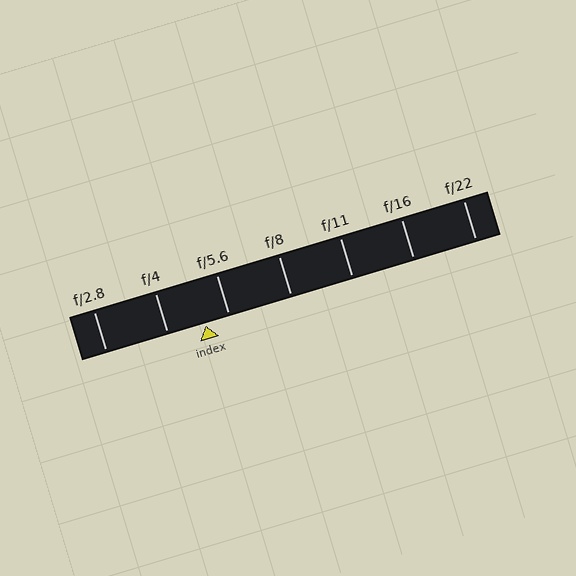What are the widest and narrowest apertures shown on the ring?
The widest aperture shown is f/2.8 and the narrowest is f/22.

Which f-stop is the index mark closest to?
The index mark is closest to f/5.6.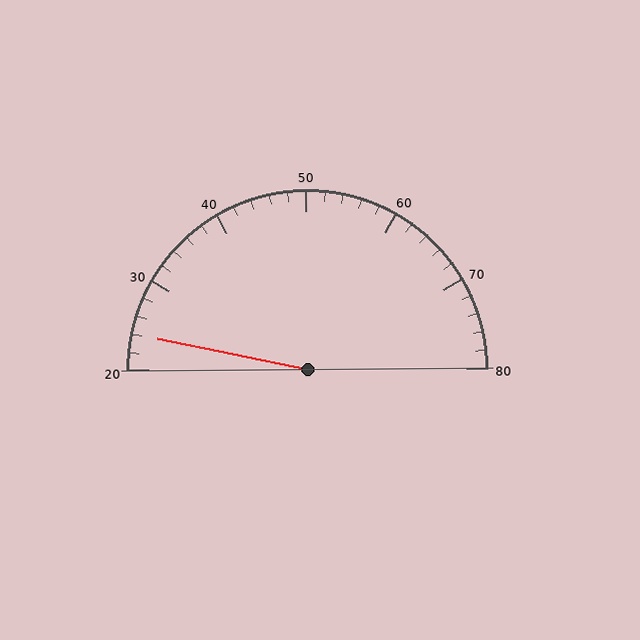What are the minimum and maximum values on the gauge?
The gauge ranges from 20 to 80.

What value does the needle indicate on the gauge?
The needle indicates approximately 24.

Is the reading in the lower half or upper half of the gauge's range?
The reading is in the lower half of the range (20 to 80).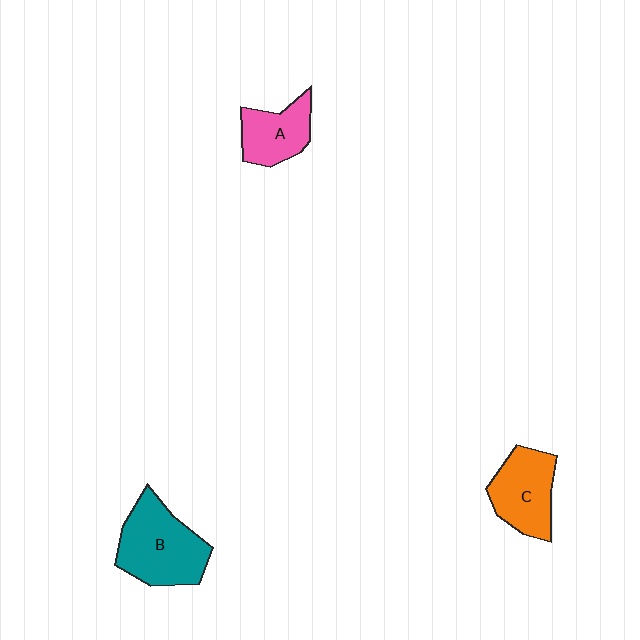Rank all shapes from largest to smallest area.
From largest to smallest: B (teal), C (orange), A (pink).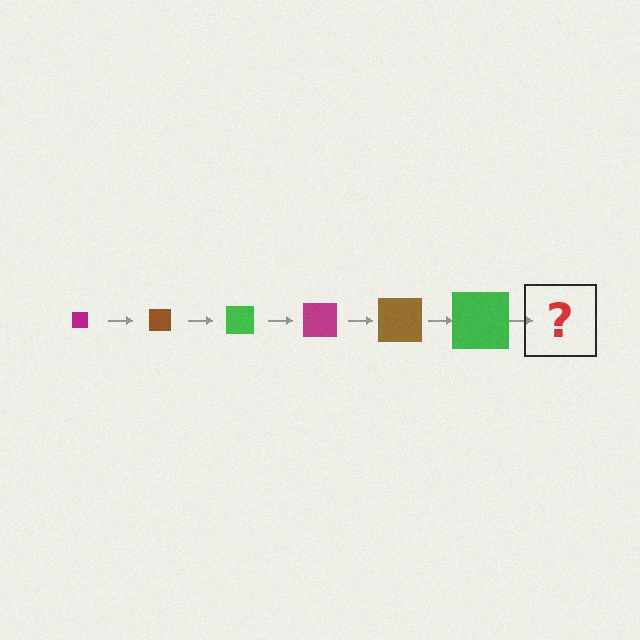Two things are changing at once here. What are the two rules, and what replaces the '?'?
The two rules are that the square grows larger each step and the color cycles through magenta, brown, and green. The '?' should be a magenta square, larger than the previous one.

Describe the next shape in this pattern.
It should be a magenta square, larger than the previous one.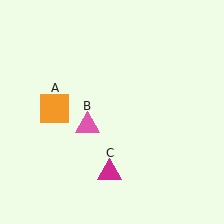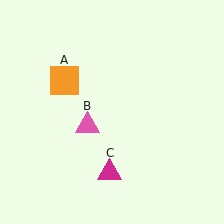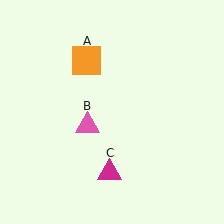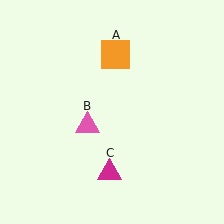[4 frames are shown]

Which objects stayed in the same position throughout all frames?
Pink triangle (object B) and magenta triangle (object C) remained stationary.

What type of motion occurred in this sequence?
The orange square (object A) rotated clockwise around the center of the scene.